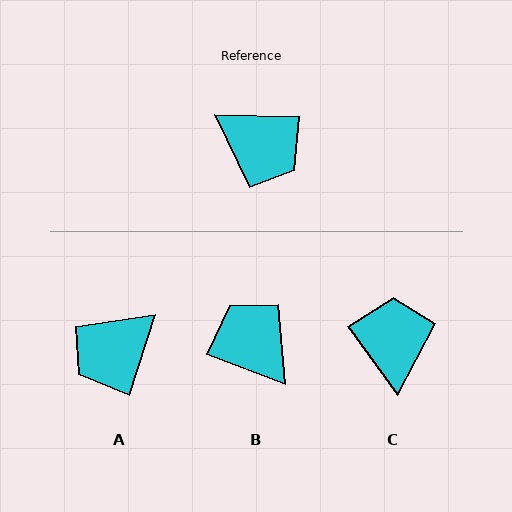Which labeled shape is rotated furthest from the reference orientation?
B, about 160 degrees away.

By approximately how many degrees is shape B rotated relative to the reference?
Approximately 160 degrees counter-clockwise.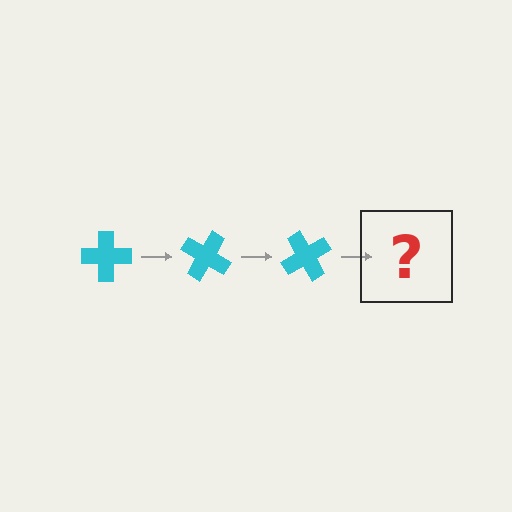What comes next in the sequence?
The next element should be a cyan cross rotated 90 degrees.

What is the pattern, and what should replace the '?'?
The pattern is that the cross rotates 30 degrees each step. The '?' should be a cyan cross rotated 90 degrees.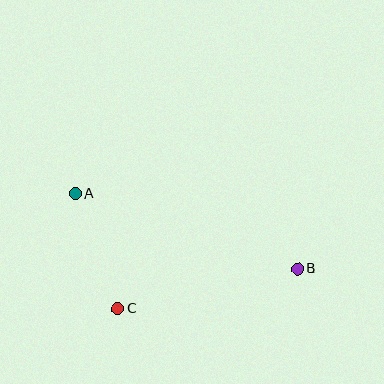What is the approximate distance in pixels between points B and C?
The distance between B and C is approximately 184 pixels.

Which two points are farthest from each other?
Points A and B are farthest from each other.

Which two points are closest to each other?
Points A and C are closest to each other.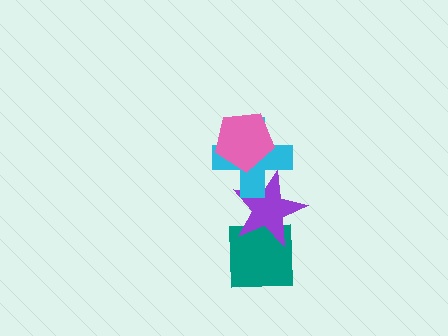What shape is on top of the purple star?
The cyan cross is on top of the purple star.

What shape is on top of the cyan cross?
The pink pentagon is on top of the cyan cross.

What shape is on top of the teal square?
The purple star is on top of the teal square.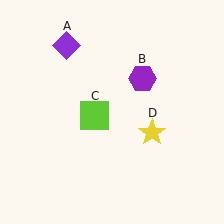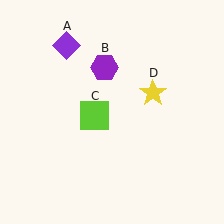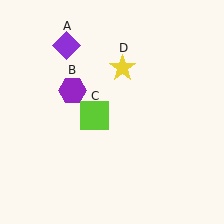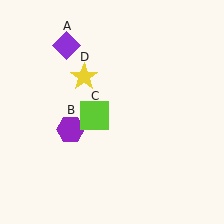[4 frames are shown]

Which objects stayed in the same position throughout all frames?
Purple diamond (object A) and lime square (object C) remained stationary.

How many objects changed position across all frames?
2 objects changed position: purple hexagon (object B), yellow star (object D).